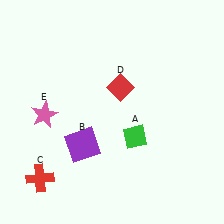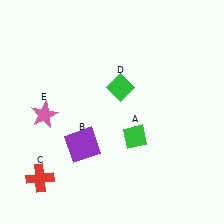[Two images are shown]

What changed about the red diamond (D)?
In Image 1, D is red. In Image 2, it changed to green.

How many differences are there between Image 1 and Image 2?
There is 1 difference between the two images.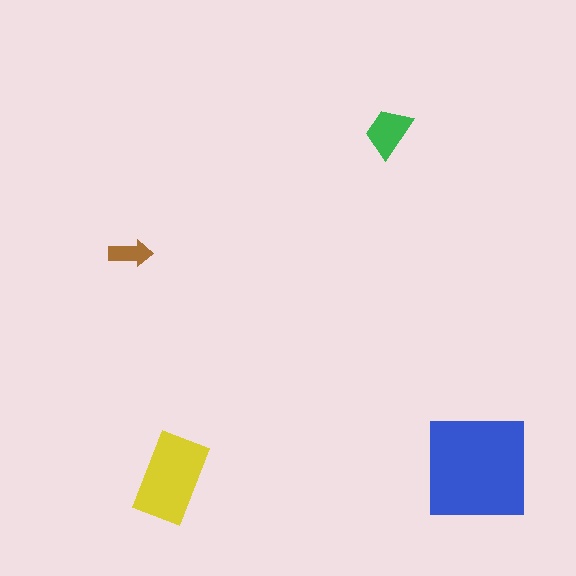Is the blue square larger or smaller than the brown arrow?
Larger.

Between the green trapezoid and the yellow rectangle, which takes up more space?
The yellow rectangle.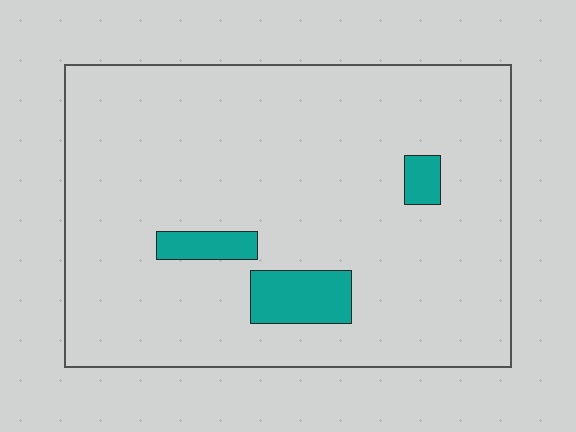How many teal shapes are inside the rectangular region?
3.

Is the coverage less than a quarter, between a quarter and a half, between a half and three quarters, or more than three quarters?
Less than a quarter.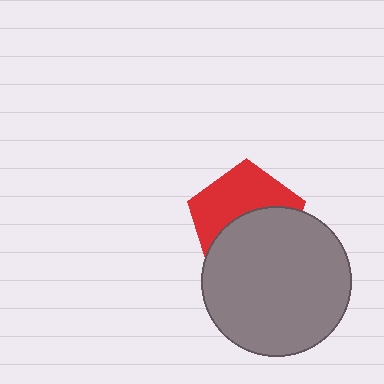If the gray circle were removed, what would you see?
You would see the complete red pentagon.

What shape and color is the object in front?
The object in front is a gray circle.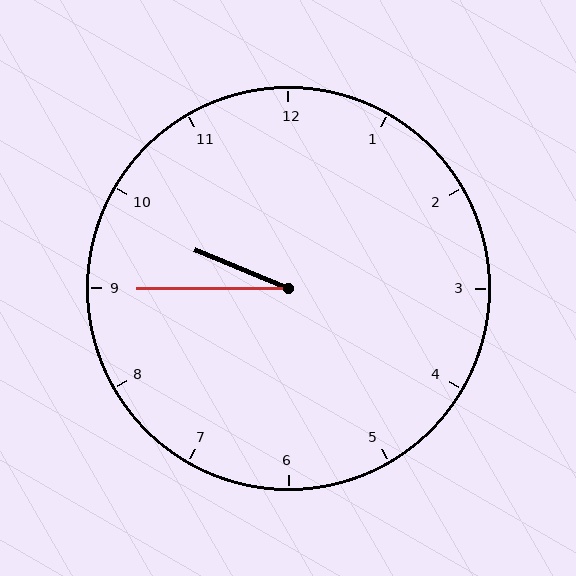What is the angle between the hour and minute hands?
Approximately 22 degrees.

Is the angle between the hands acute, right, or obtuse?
It is acute.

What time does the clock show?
9:45.